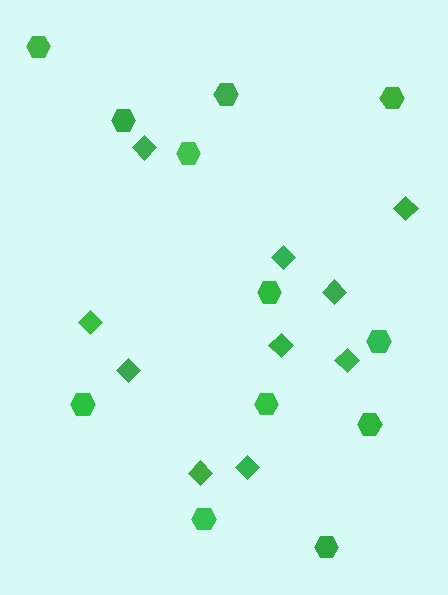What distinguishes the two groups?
There are 2 groups: one group of hexagons (12) and one group of diamonds (10).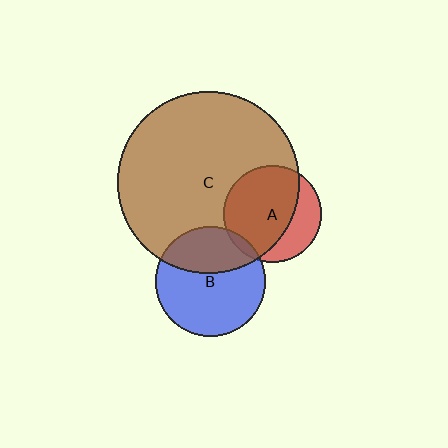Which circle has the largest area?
Circle C (brown).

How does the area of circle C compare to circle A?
Approximately 3.5 times.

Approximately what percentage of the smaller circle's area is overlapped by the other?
Approximately 35%.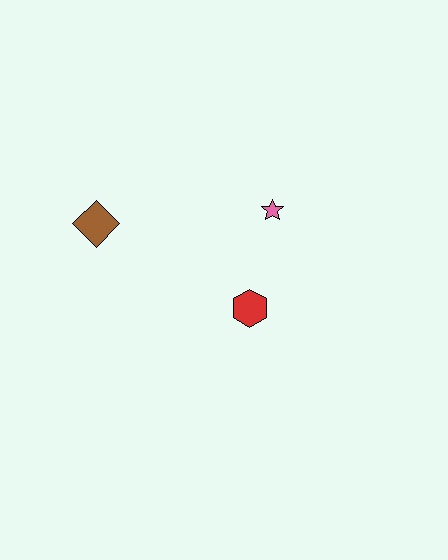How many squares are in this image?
There are no squares.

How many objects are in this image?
There are 3 objects.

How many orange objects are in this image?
There are no orange objects.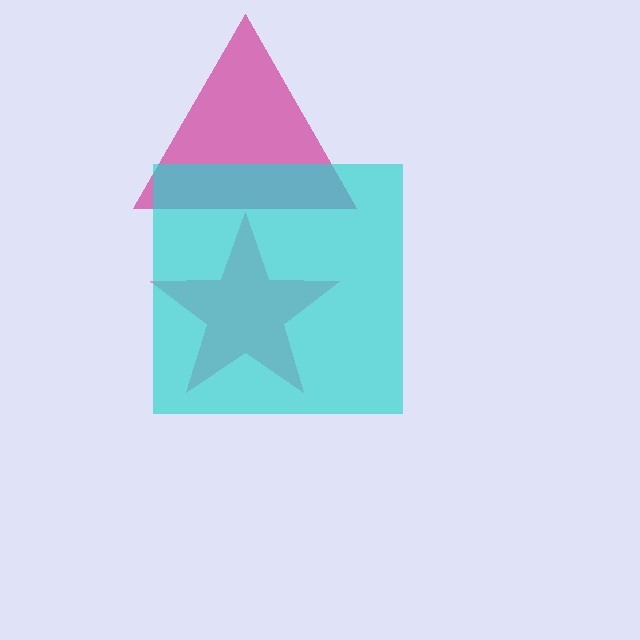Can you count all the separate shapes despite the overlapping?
Yes, there are 3 separate shapes.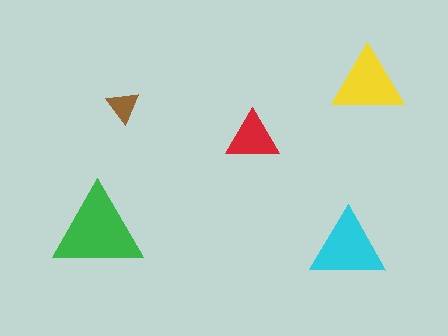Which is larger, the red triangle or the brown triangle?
The red one.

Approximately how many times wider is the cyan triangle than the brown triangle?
About 2 times wider.